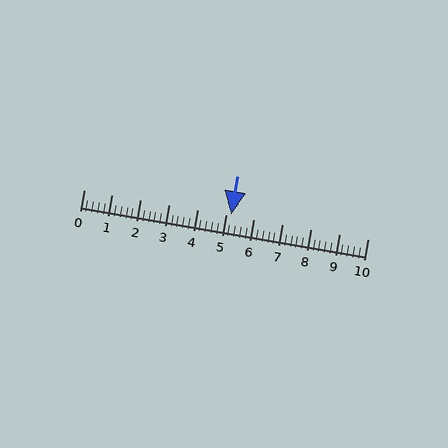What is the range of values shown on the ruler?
The ruler shows values from 0 to 10.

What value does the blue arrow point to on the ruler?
The blue arrow points to approximately 5.2.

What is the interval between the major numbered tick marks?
The major tick marks are spaced 1 units apart.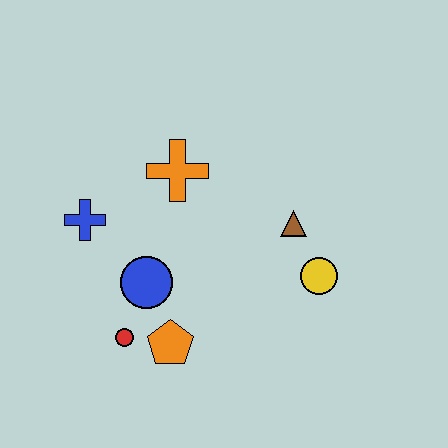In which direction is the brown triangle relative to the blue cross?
The brown triangle is to the right of the blue cross.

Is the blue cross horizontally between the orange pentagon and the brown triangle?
No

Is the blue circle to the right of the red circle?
Yes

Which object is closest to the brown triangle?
The yellow circle is closest to the brown triangle.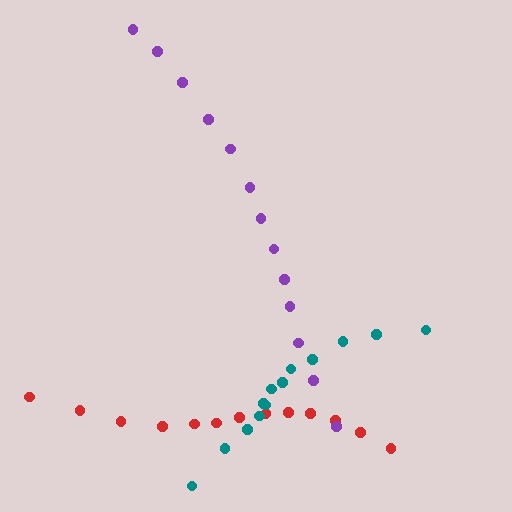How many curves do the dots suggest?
There are 3 distinct paths.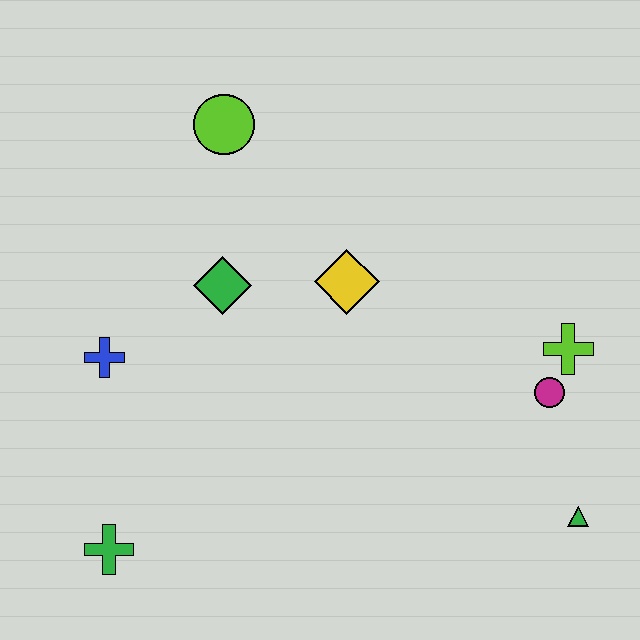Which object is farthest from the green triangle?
The lime circle is farthest from the green triangle.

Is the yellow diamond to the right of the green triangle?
No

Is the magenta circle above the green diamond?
No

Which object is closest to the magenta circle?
The lime cross is closest to the magenta circle.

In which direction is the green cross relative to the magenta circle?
The green cross is to the left of the magenta circle.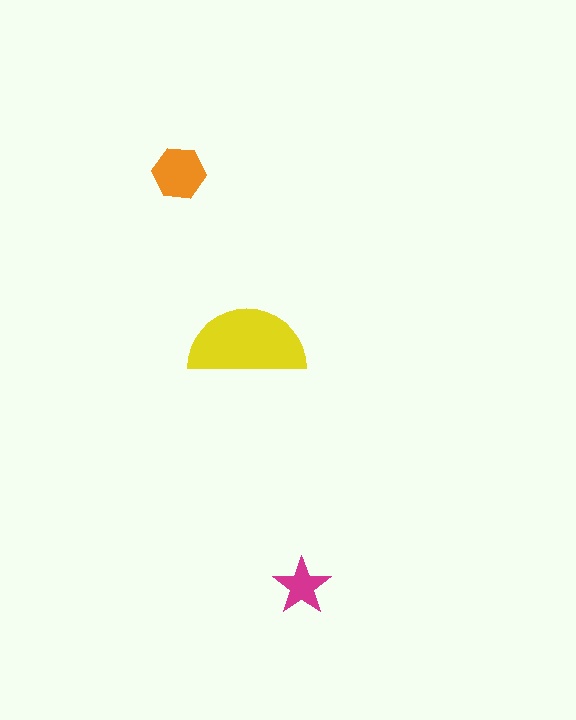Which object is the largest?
The yellow semicircle.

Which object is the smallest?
The magenta star.